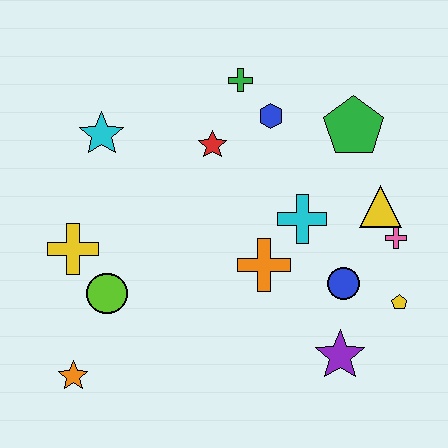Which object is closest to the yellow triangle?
The pink cross is closest to the yellow triangle.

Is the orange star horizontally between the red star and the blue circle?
No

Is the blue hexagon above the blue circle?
Yes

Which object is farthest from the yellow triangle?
The orange star is farthest from the yellow triangle.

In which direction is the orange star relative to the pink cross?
The orange star is to the left of the pink cross.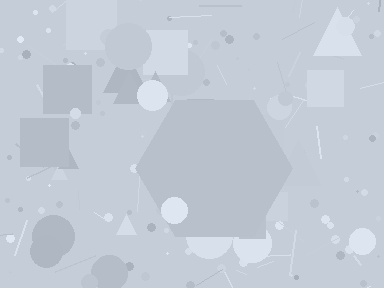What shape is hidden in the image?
A hexagon is hidden in the image.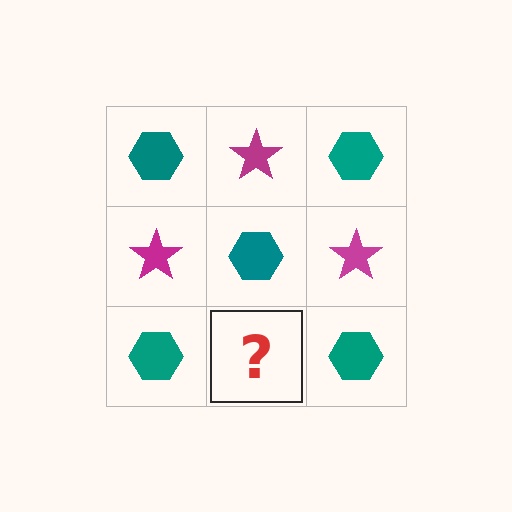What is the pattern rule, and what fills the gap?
The rule is that it alternates teal hexagon and magenta star in a checkerboard pattern. The gap should be filled with a magenta star.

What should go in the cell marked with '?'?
The missing cell should contain a magenta star.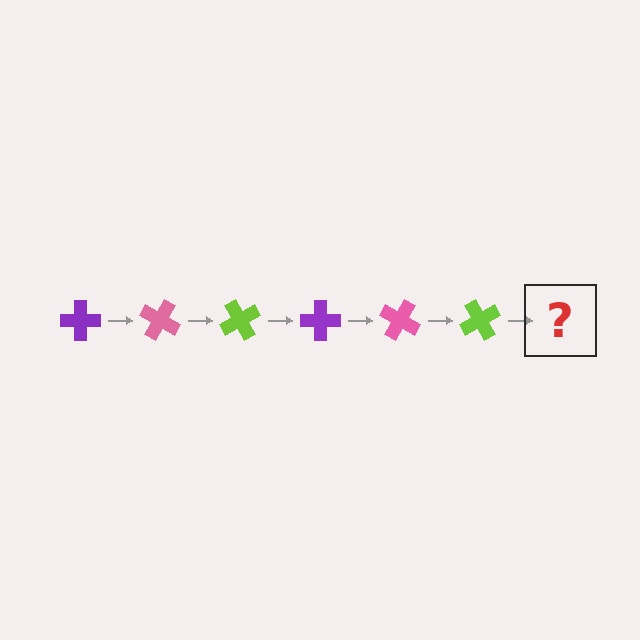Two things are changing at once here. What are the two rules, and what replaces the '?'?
The two rules are that it rotates 30 degrees each step and the color cycles through purple, pink, and lime. The '?' should be a purple cross, rotated 180 degrees from the start.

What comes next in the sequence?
The next element should be a purple cross, rotated 180 degrees from the start.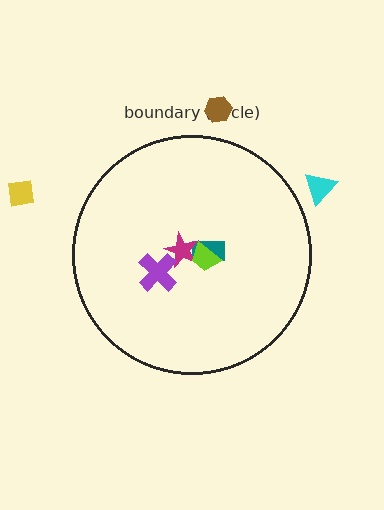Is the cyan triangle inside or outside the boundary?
Outside.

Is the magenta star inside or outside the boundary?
Inside.